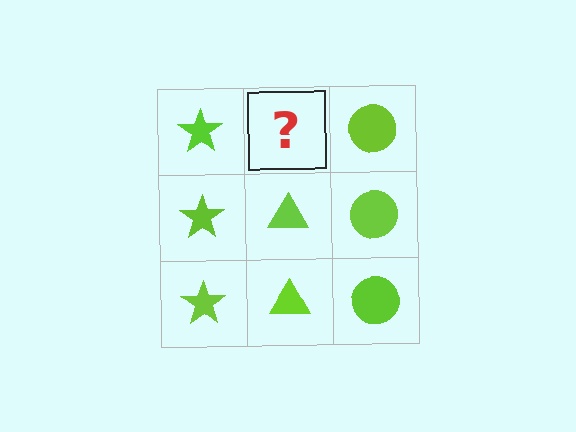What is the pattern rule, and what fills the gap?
The rule is that each column has a consistent shape. The gap should be filled with a lime triangle.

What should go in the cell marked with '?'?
The missing cell should contain a lime triangle.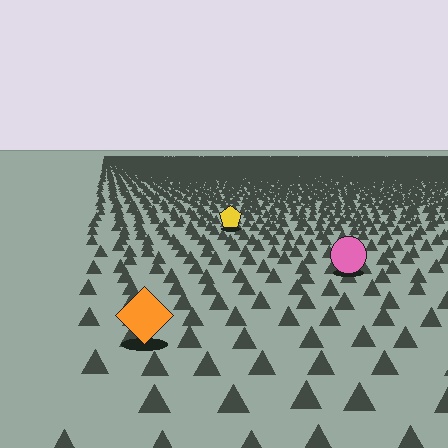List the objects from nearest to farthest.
From nearest to farthest: the orange diamond, the pink circle, the yellow pentagon.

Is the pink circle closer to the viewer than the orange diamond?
No. The orange diamond is closer — you can tell from the texture gradient: the ground texture is coarser near it.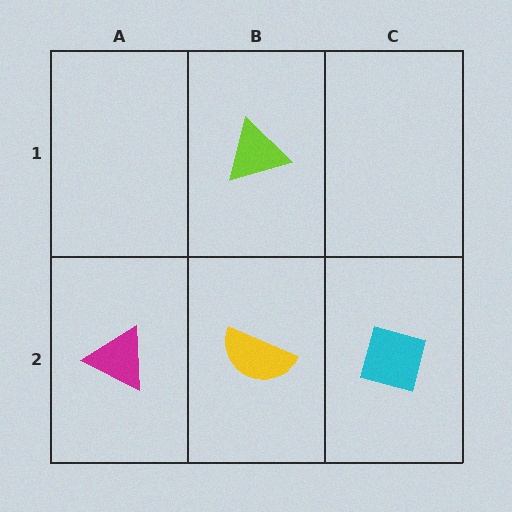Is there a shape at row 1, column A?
No, that cell is empty.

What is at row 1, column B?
A lime triangle.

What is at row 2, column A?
A magenta triangle.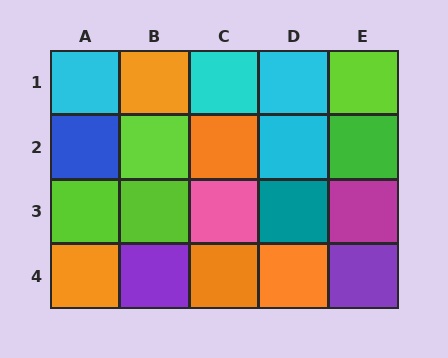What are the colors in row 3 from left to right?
Lime, lime, pink, teal, magenta.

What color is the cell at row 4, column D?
Orange.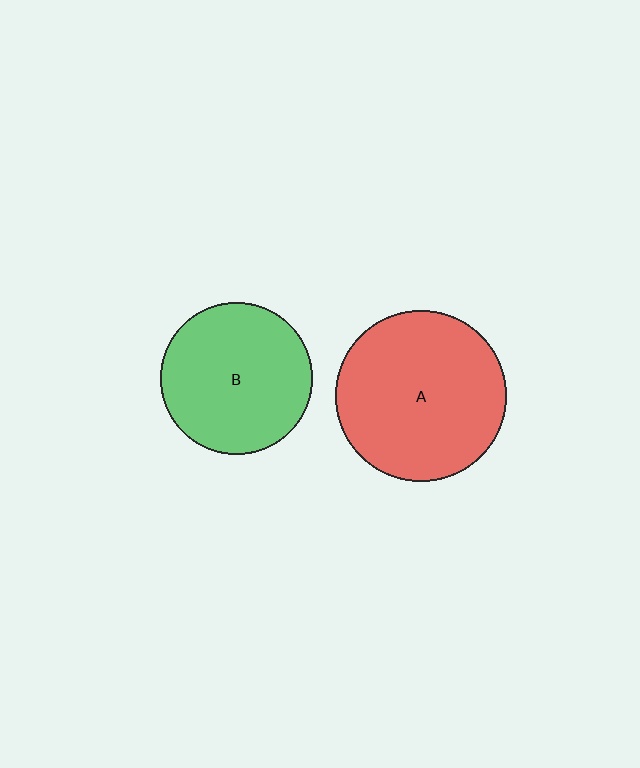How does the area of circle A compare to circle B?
Approximately 1.3 times.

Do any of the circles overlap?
No, none of the circles overlap.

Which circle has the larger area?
Circle A (red).